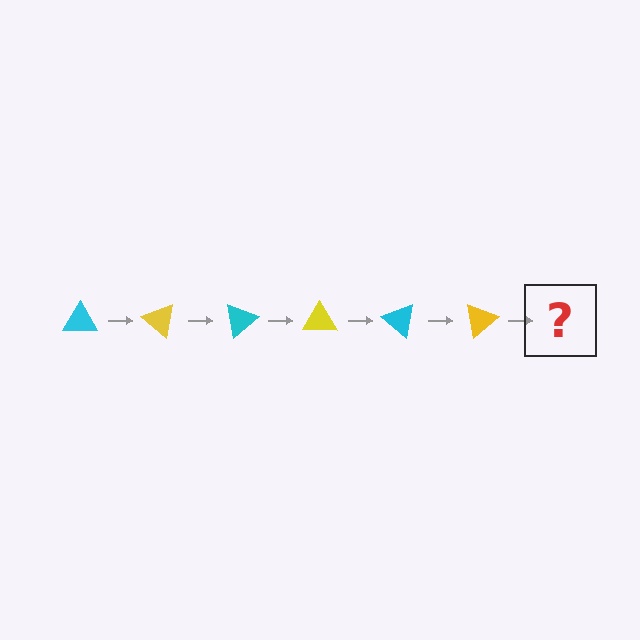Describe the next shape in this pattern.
It should be a cyan triangle, rotated 240 degrees from the start.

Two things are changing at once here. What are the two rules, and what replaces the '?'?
The two rules are that it rotates 40 degrees each step and the color cycles through cyan and yellow. The '?' should be a cyan triangle, rotated 240 degrees from the start.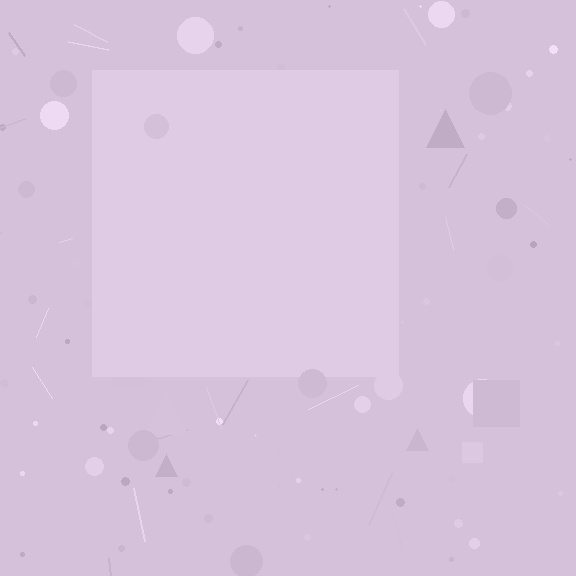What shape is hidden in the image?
A square is hidden in the image.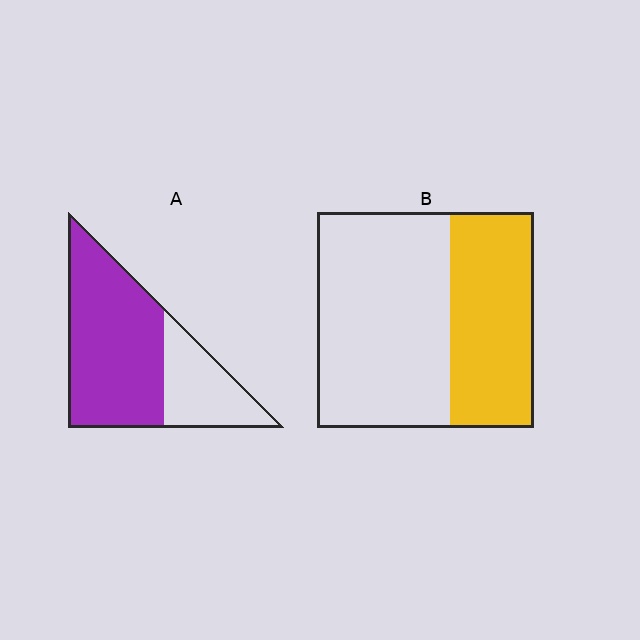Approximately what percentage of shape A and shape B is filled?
A is approximately 70% and B is approximately 40%.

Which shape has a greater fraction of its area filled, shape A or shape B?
Shape A.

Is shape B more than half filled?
No.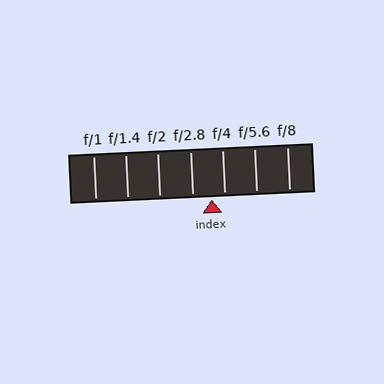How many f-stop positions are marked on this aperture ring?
There are 7 f-stop positions marked.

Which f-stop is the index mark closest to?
The index mark is closest to f/4.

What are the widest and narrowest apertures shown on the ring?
The widest aperture shown is f/1 and the narrowest is f/8.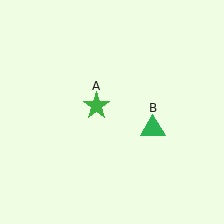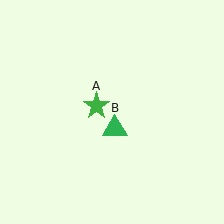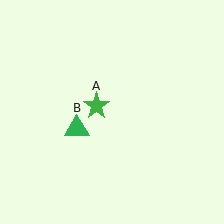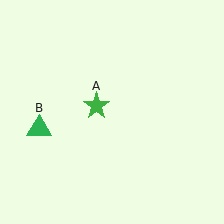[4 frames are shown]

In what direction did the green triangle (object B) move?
The green triangle (object B) moved left.